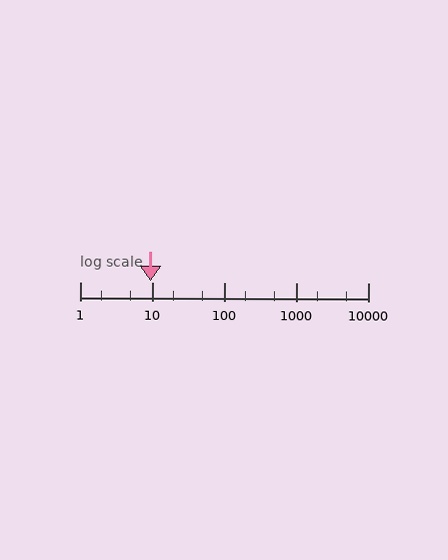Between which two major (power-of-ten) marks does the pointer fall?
The pointer is between 1 and 10.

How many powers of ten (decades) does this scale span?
The scale spans 4 decades, from 1 to 10000.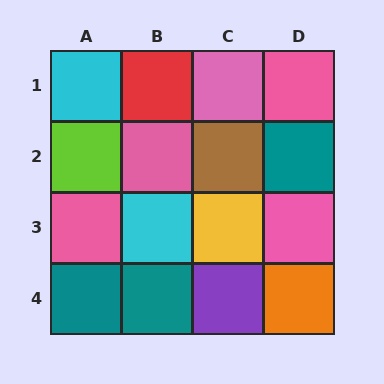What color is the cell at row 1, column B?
Red.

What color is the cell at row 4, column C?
Purple.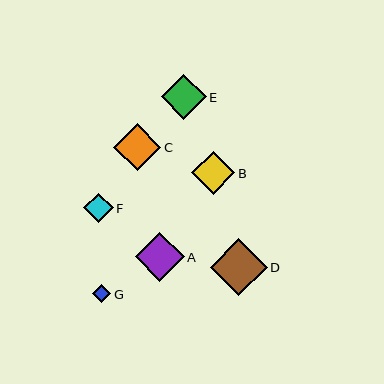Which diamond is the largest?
Diamond D is the largest with a size of approximately 57 pixels.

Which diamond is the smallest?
Diamond G is the smallest with a size of approximately 18 pixels.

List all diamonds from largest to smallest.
From largest to smallest: D, A, C, E, B, F, G.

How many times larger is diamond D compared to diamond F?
Diamond D is approximately 1.9 times the size of diamond F.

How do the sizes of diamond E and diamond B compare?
Diamond E and diamond B are approximately the same size.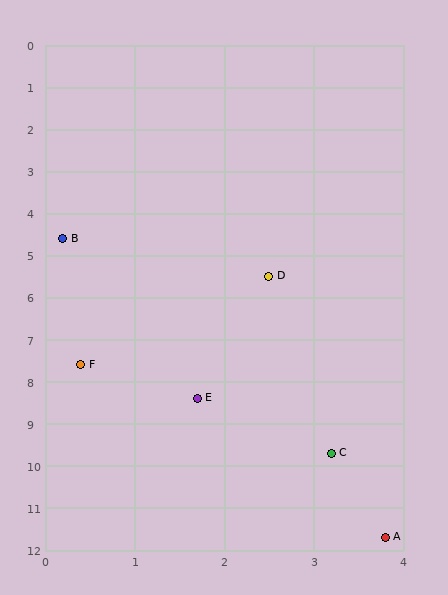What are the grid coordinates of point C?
Point C is at approximately (3.2, 9.7).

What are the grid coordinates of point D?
Point D is at approximately (2.5, 5.5).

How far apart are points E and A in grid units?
Points E and A are about 3.9 grid units apart.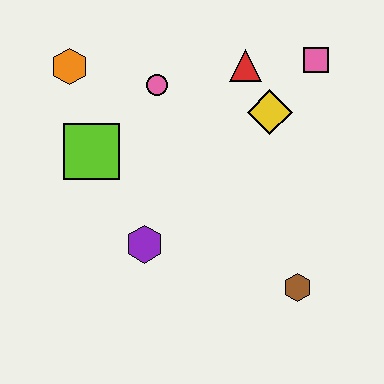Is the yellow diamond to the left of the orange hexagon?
No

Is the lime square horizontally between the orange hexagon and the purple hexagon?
Yes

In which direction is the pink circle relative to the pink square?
The pink circle is to the left of the pink square.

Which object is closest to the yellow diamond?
The red triangle is closest to the yellow diamond.